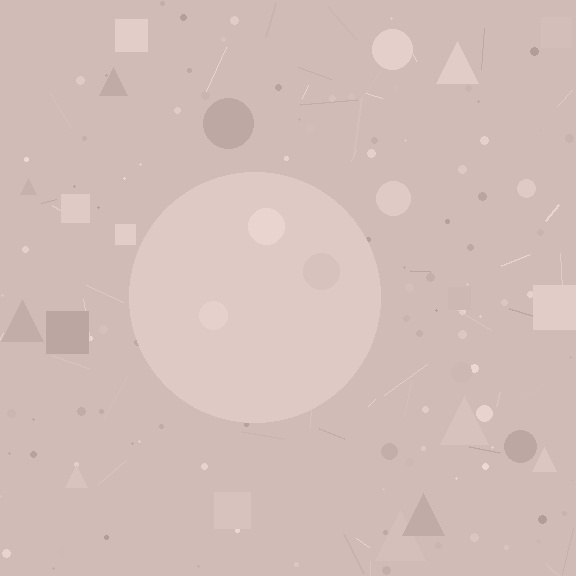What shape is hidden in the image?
A circle is hidden in the image.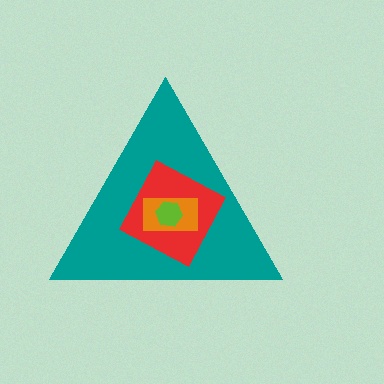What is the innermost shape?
The lime hexagon.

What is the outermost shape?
The teal triangle.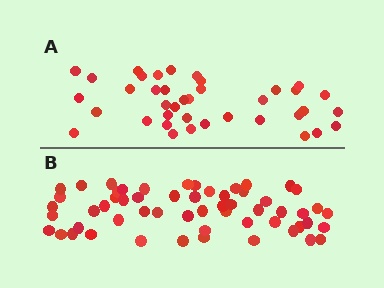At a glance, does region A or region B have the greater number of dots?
Region B (the bottom region) has more dots.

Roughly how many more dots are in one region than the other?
Region B has approximately 20 more dots than region A.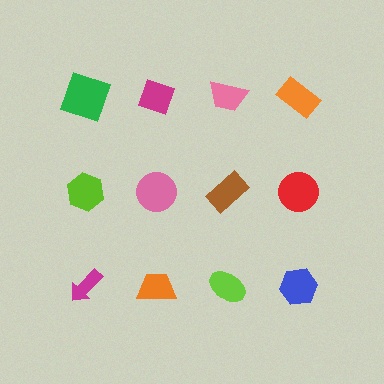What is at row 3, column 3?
A lime ellipse.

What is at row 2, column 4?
A red circle.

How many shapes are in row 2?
4 shapes.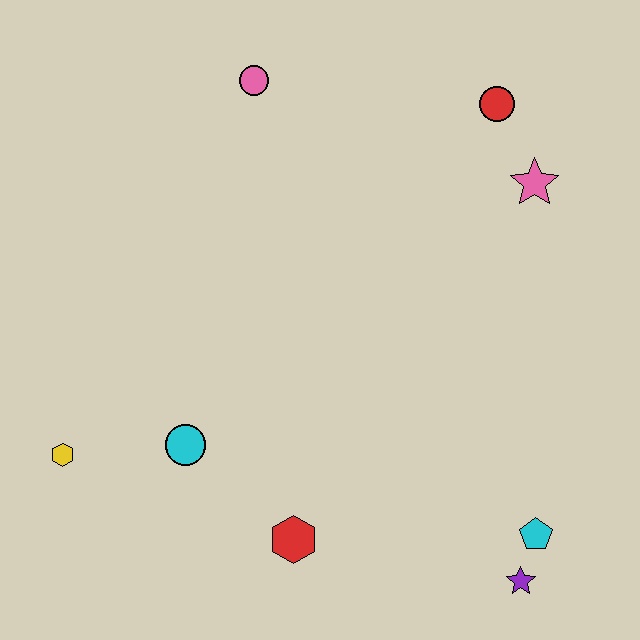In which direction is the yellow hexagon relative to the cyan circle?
The yellow hexagon is to the left of the cyan circle.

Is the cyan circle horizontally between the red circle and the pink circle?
No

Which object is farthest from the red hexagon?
The red circle is farthest from the red hexagon.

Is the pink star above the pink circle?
No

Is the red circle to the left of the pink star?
Yes